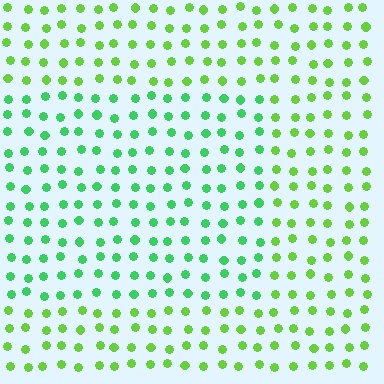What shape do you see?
I see a rectangle.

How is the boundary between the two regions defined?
The boundary is defined purely by a slight shift in hue (about 34 degrees). Spacing, size, and orientation are identical on both sides.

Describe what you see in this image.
The image is filled with small lime elements in a uniform arrangement. A rectangle-shaped region is visible where the elements are tinted to a slightly different hue, forming a subtle color boundary.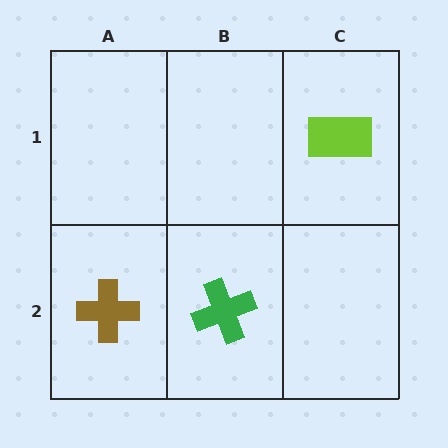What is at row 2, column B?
A green cross.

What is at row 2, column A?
A brown cross.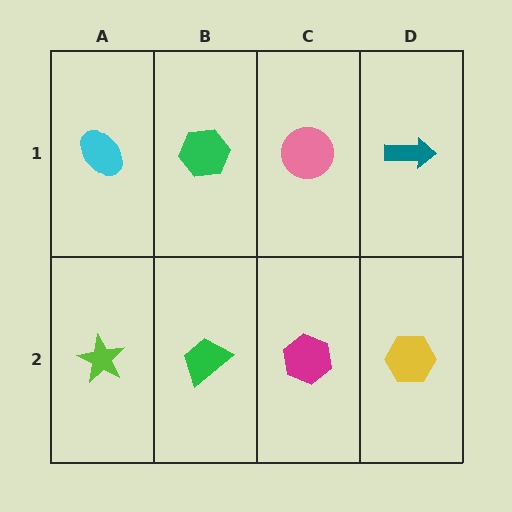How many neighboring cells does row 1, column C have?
3.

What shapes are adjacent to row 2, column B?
A green hexagon (row 1, column B), a lime star (row 2, column A), a magenta hexagon (row 2, column C).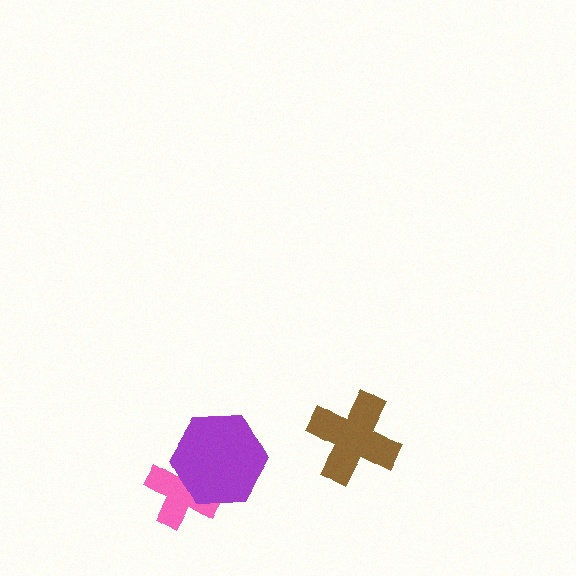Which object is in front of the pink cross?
The purple hexagon is in front of the pink cross.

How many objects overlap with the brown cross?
0 objects overlap with the brown cross.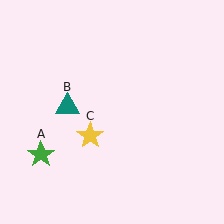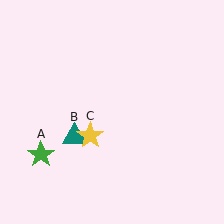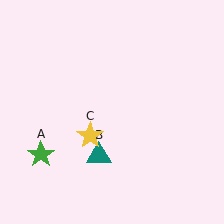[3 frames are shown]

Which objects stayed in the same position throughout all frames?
Green star (object A) and yellow star (object C) remained stationary.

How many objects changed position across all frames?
1 object changed position: teal triangle (object B).